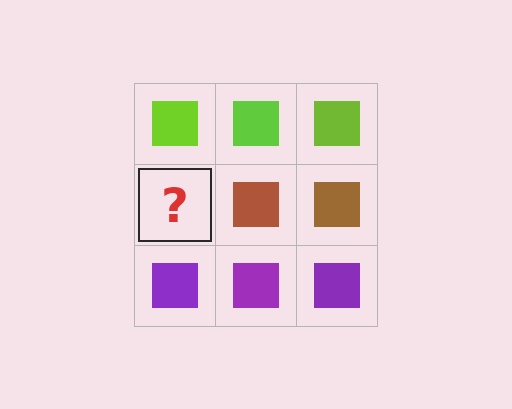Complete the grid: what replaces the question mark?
The question mark should be replaced with a brown square.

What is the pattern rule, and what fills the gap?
The rule is that each row has a consistent color. The gap should be filled with a brown square.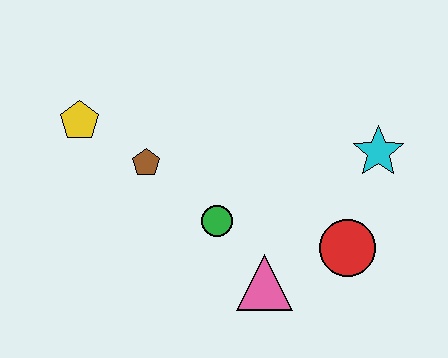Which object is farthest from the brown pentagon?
The cyan star is farthest from the brown pentagon.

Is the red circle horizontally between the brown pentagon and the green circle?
No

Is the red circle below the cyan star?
Yes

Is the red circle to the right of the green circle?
Yes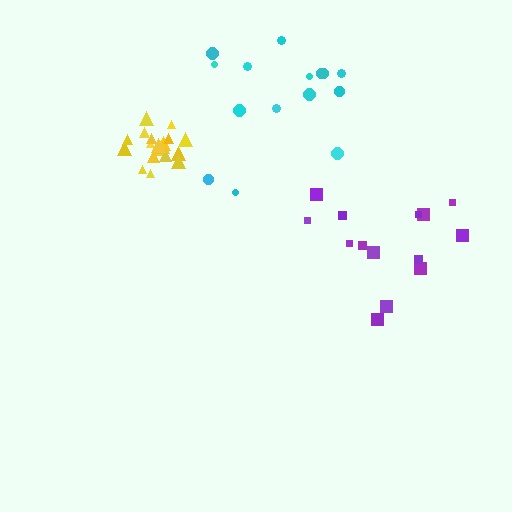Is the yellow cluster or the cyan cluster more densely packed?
Yellow.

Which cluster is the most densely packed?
Yellow.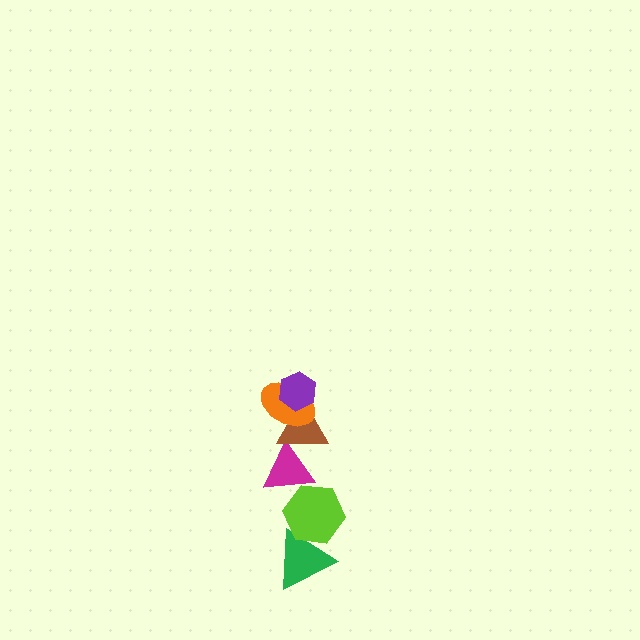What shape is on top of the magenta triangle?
The brown triangle is on top of the magenta triangle.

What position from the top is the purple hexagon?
The purple hexagon is 1st from the top.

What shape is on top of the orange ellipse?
The purple hexagon is on top of the orange ellipse.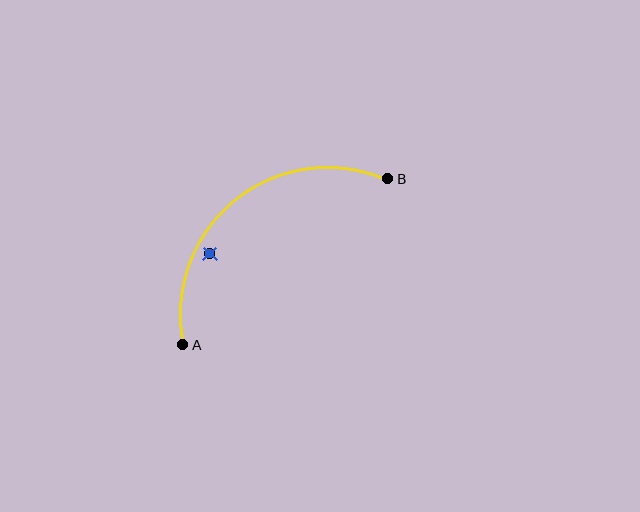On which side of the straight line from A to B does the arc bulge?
The arc bulges above and to the left of the straight line connecting A and B.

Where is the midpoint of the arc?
The arc midpoint is the point on the curve farthest from the straight line joining A and B. It sits above and to the left of that line.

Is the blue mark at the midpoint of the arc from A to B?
No — the blue mark does not lie on the arc at all. It sits slightly inside the curve.